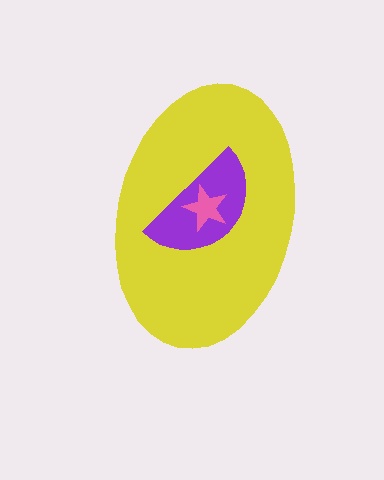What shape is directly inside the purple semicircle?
The pink star.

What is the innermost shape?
The pink star.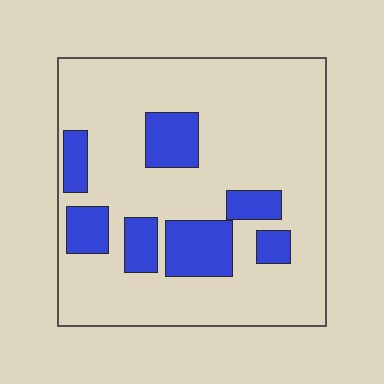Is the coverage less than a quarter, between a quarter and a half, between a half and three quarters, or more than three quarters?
Less than a quarter.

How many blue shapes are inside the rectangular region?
7.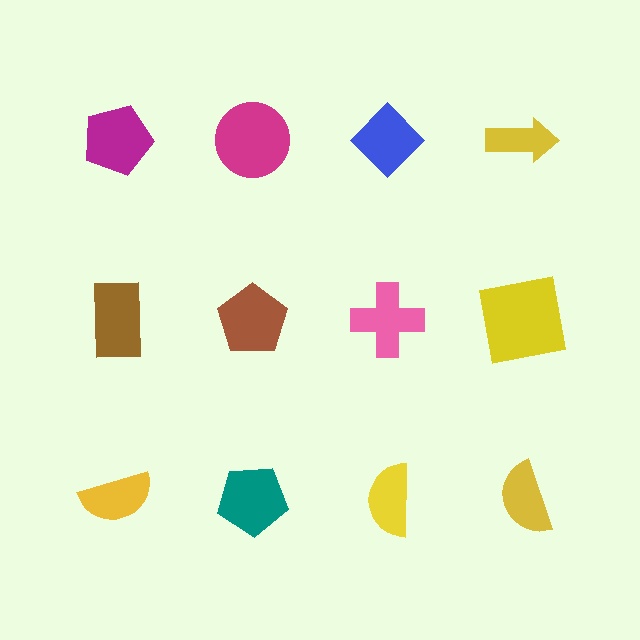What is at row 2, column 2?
A brown pentagon.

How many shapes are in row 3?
4 shapes.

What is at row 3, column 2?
A teal pentagon.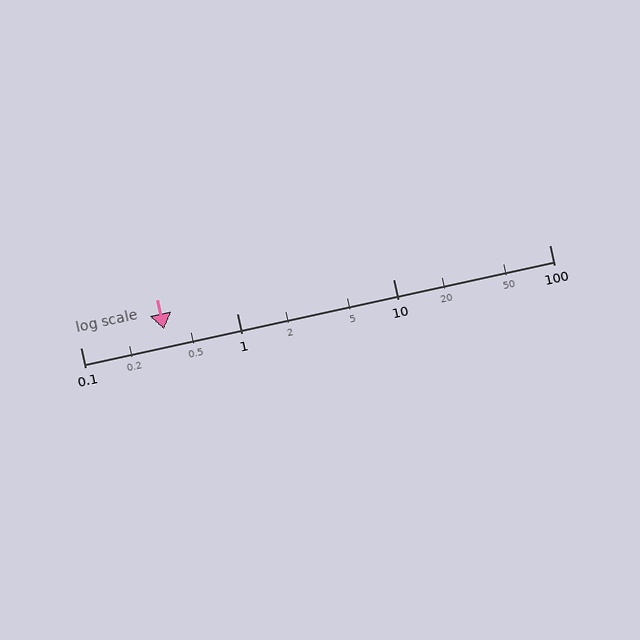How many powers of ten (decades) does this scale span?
The scale spans 3 decades, from 0.1 to 100.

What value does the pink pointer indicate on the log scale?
The pointer indicates approximately 0.34.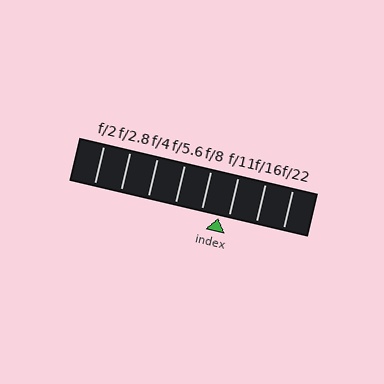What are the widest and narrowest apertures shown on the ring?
The widest aperture shown is f/2 and the narrowest is f/22.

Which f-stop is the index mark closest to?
The index mark is closest to f/11.